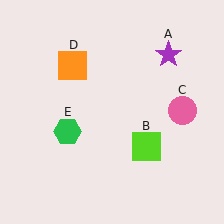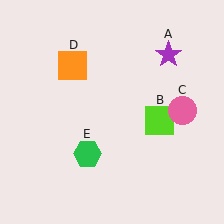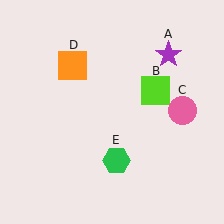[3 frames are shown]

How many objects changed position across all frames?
2 objects changed position: lime square (object B), green hexagon (object E).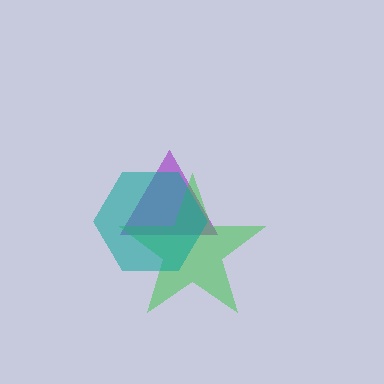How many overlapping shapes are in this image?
There are 3 overlapping shapes in the image.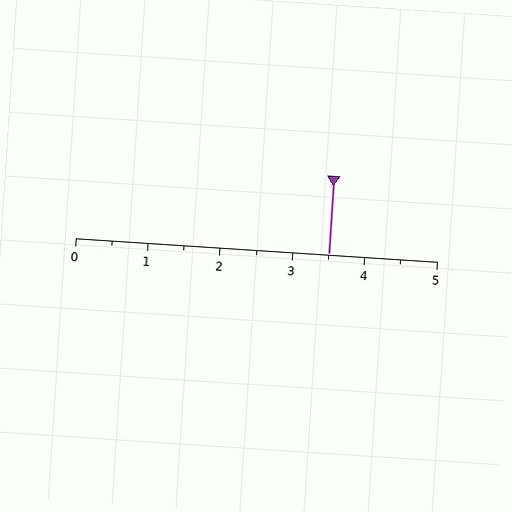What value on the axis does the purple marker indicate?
The marker indicates approximately 3.5.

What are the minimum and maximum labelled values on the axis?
The axis runs from 0 to 5.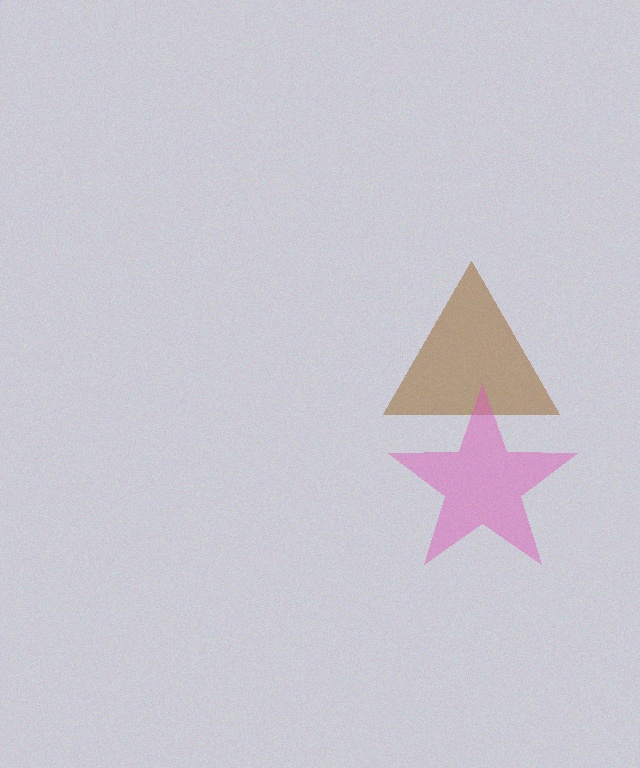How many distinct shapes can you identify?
There are 2 distinct shapes: a brown triangle, a pink star.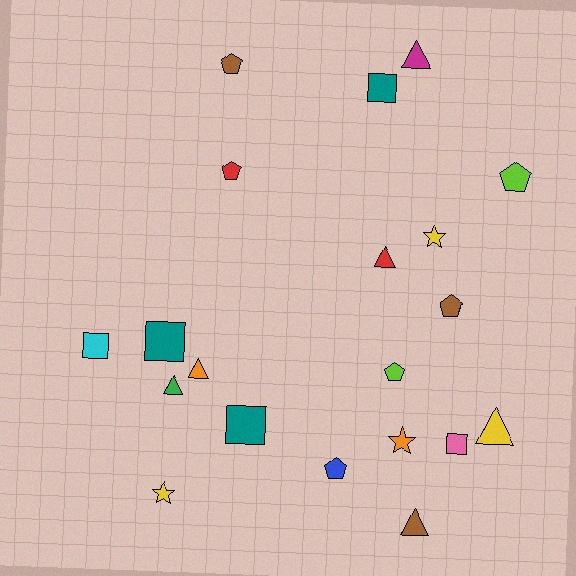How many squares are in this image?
There are 5 squares.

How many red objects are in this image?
There are 2 red objects.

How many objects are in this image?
There are 20 objects.